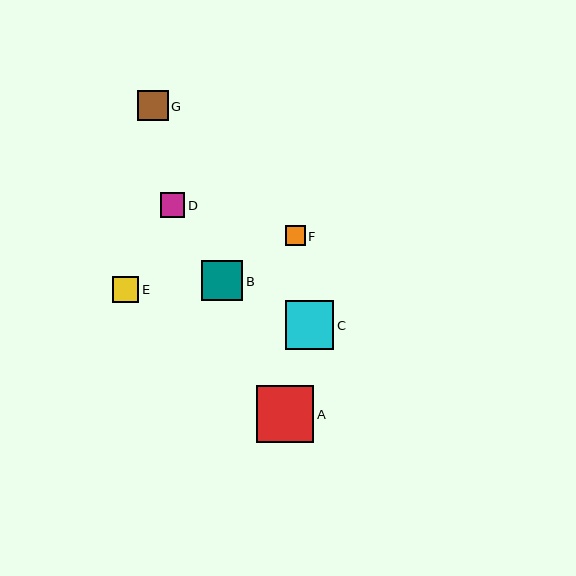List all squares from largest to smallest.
From largest to smallest: A, C, B, G, E, D, F.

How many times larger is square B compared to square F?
Square B is approximately 2.1 times the size of square F.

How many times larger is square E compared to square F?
Square E is approximately 1.3 times the size of square F.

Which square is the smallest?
Square F is the smallest with a size of approximately 20 pixels.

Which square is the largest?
Square A is the largest with a size of approximately 57 pixels.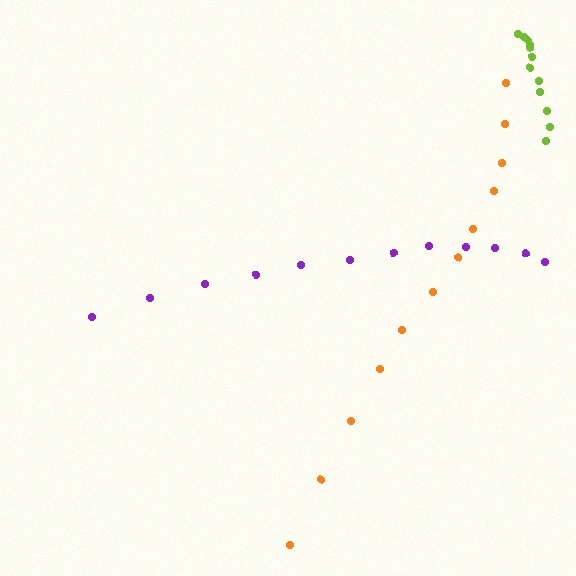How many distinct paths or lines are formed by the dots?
There are 3 distinct paths.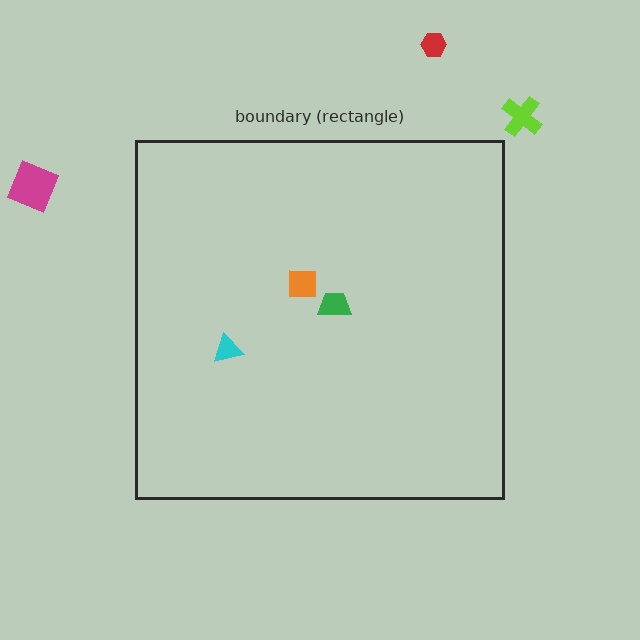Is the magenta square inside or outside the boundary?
Outside.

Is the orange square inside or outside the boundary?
Inside.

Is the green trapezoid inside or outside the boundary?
Inside.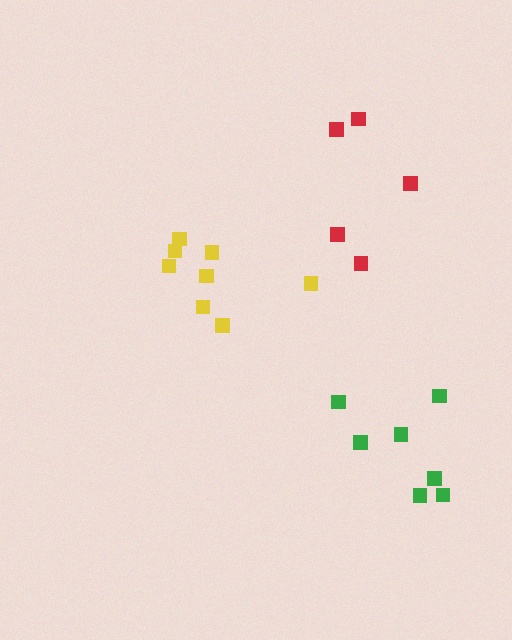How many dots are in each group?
Group 1: 7 dots, Group 2: 8 dots, Group 3: 5 dots (20 total).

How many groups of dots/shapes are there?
There are 3 groups.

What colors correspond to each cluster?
The clusters are colored: green, yellow, red.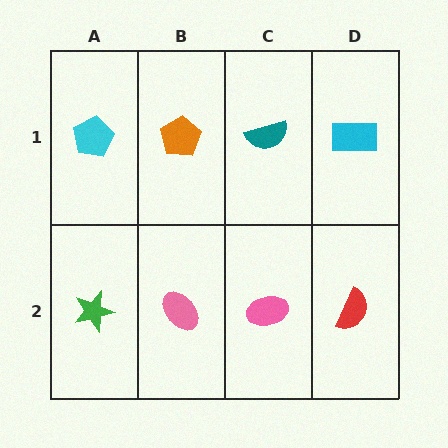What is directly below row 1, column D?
A red semicircle.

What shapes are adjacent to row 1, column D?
A red semicircle (row 2, column D), a teal semicircle (row 1, column C).